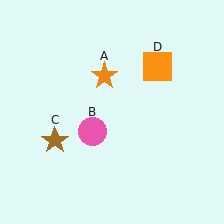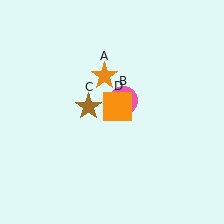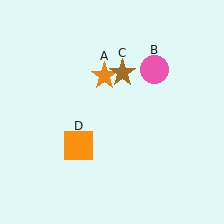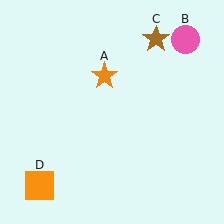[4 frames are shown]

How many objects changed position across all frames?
3 objects changed position: pink circle (object B), brown star (object C), orange square (object D).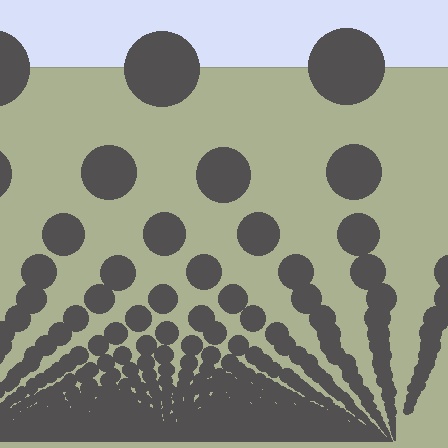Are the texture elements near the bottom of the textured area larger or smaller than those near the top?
Smaller. The gradient is inverted — elements near the bottom are smaller and denser.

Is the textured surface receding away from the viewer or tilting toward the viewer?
The surface appears to tilt toward the viewer. Texture elements get larger and sparser toward the top.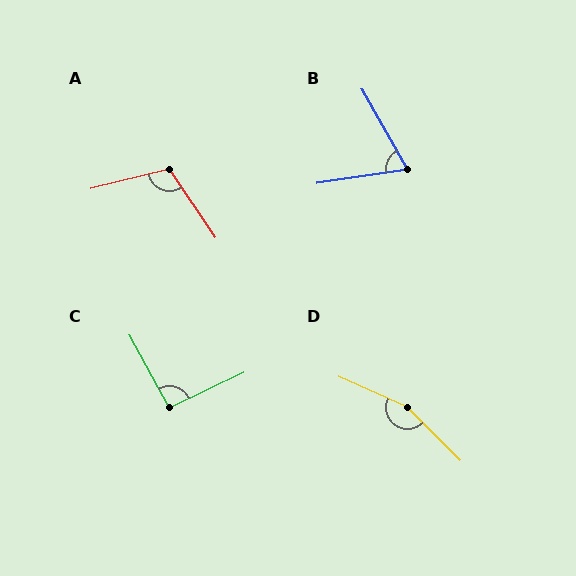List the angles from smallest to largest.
B (69°), C (93°), A (110°), D (160°).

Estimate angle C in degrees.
Approximately 93 degrees.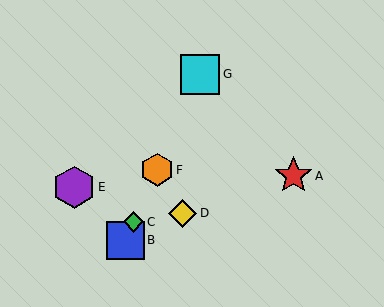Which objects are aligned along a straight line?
Objects B, C, F, G are aligned along a straight line.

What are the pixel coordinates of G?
Object G is at (200, 74).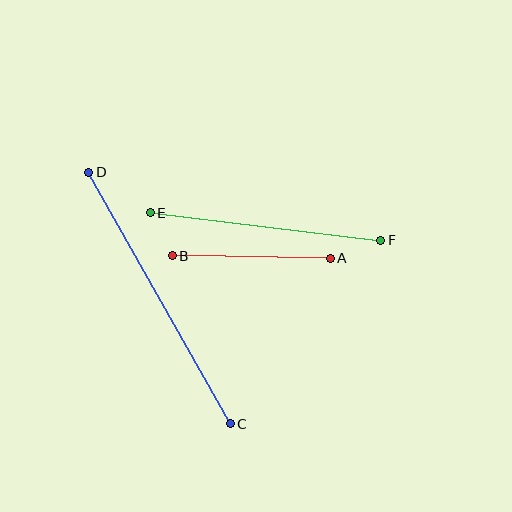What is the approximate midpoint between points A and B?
The midpoint is at approximately (251, 257) pixels.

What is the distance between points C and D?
The distance is approximately 289 pixels.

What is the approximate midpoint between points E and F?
The midpoint is at approximately (266, 227) pixels.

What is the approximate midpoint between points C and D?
The midpoint is at approximately (160, 298) pixels.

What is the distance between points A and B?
The distance is approximately 158 pixels.